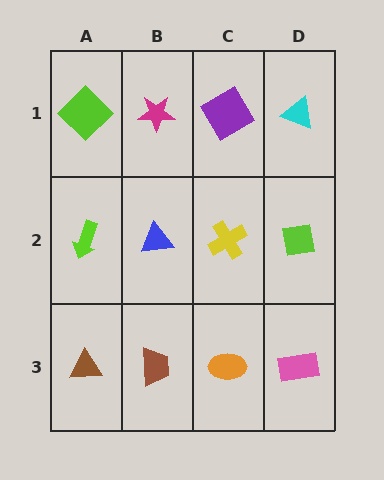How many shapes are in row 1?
4 shapes.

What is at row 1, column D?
A cyan triangle.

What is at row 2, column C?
A yellow cross.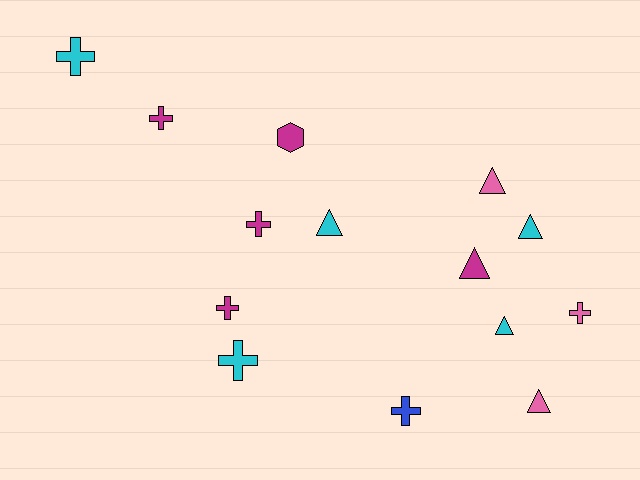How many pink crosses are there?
There is 1 pink cross.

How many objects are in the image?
There are 14 objects.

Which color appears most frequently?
Magenta, with 5 objects.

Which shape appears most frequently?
Cross, with 7 objects.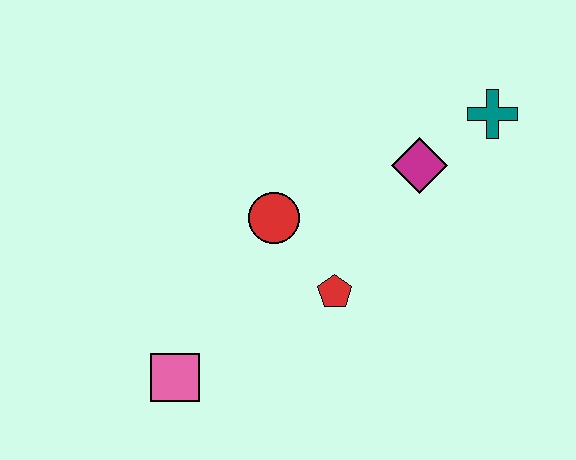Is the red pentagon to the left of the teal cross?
Yes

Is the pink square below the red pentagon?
Yes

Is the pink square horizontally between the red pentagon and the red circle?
No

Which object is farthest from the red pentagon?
The teal cross is farthest from the red pentagon.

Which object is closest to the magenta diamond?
The teal cross is closest to the magenta diamond.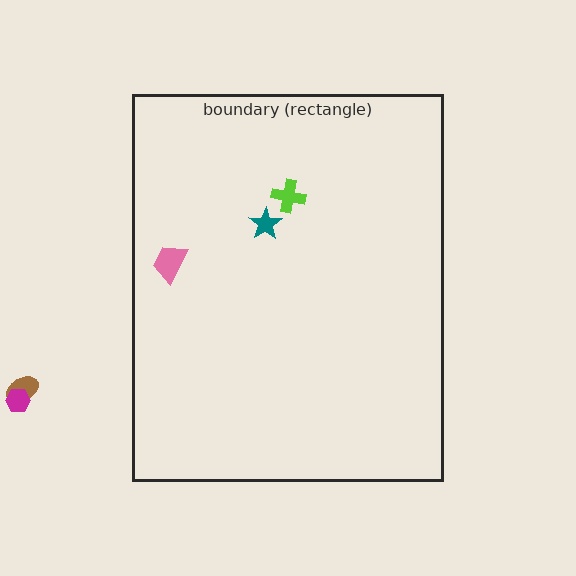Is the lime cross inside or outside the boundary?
Inside.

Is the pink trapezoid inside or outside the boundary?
Inside.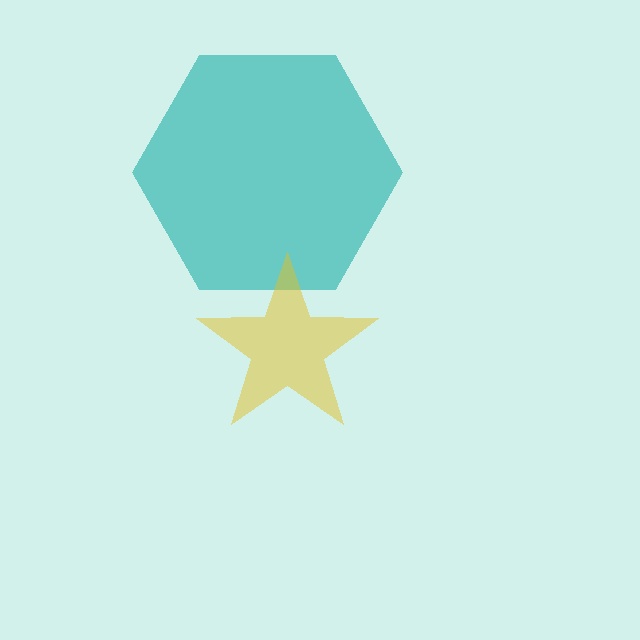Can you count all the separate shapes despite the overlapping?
Yes, there are 2 separate shapes.